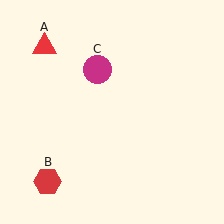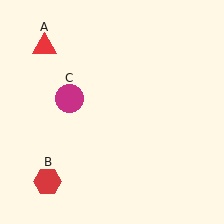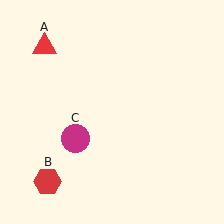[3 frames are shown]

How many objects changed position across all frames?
1 object changed position: magenta circle (object C).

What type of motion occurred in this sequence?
The magenta circle (object C) rotated counterclockwise around the center of the scene.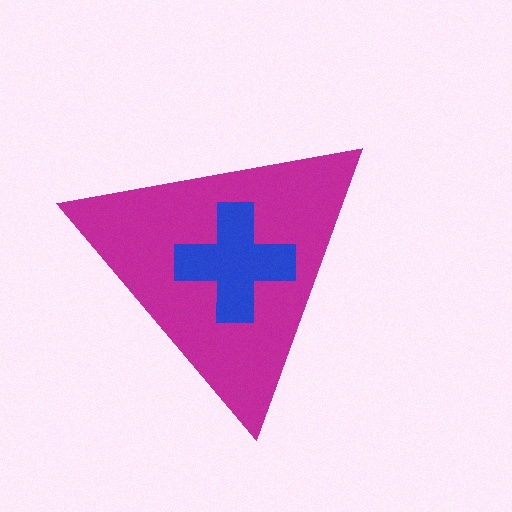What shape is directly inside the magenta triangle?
The blue cross.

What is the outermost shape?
The magenta triangle.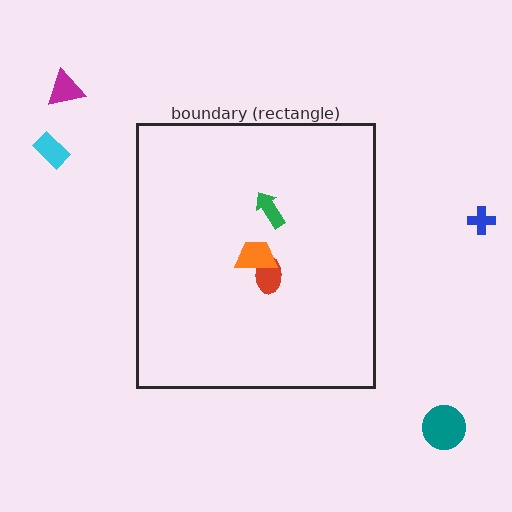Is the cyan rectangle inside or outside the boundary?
Outside.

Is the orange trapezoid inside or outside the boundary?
Inside.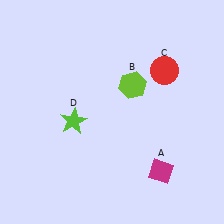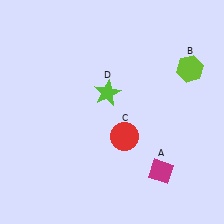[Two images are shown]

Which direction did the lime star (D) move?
The lime star (D) moved right.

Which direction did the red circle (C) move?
The red circle (C) moved down.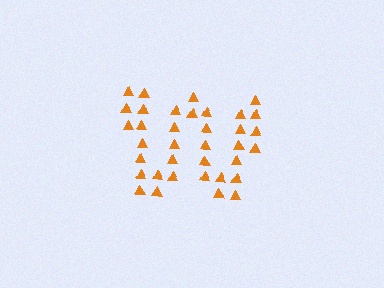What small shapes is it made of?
It is made of small triangles.